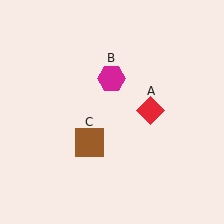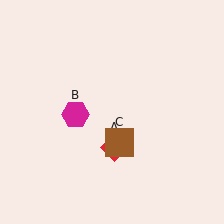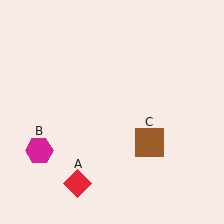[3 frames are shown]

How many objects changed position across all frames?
3 objects changed position: red diamond (object A), magenta hexagon (object B), brown square (object C).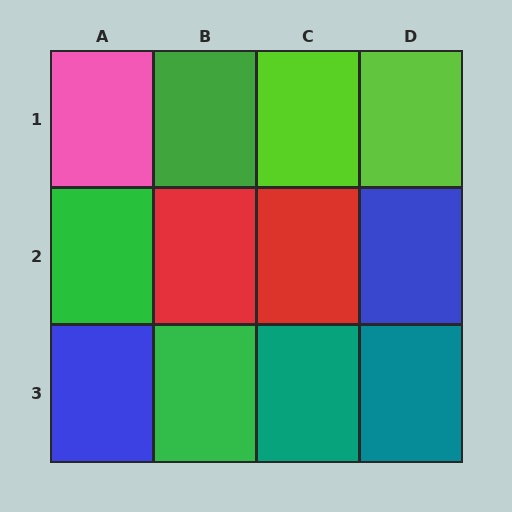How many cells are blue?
2 cells are blue.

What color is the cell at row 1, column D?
Lime.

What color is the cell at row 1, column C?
Lime.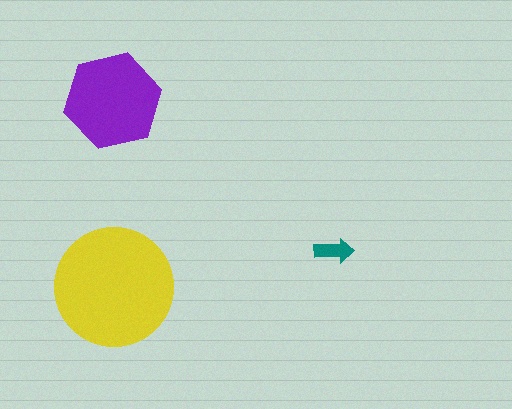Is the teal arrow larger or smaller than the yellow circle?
Smaller.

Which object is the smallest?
The teal arrow.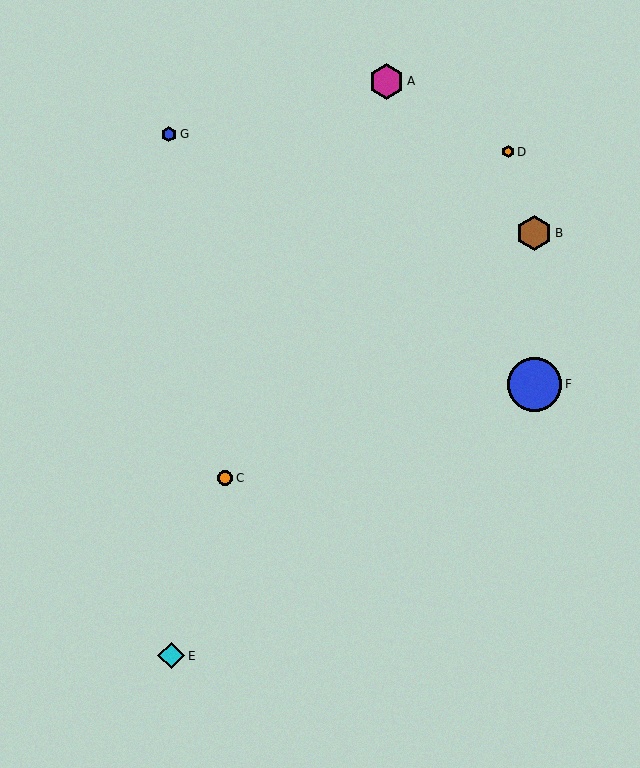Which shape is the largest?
The blue circle (labeled F) is the largest.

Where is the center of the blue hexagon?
The center of the blue hexagon is at (169, 134).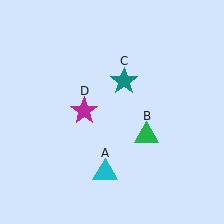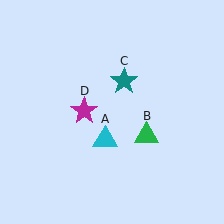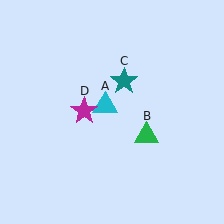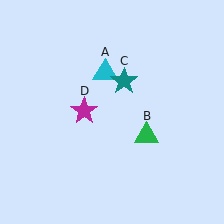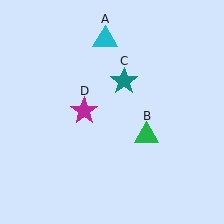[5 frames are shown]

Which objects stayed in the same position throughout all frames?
Green triangle (object B) and teal star (object C) and magenta star (object D) remained stationary.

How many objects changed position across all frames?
1 object changed position: cyan triangle (object A).